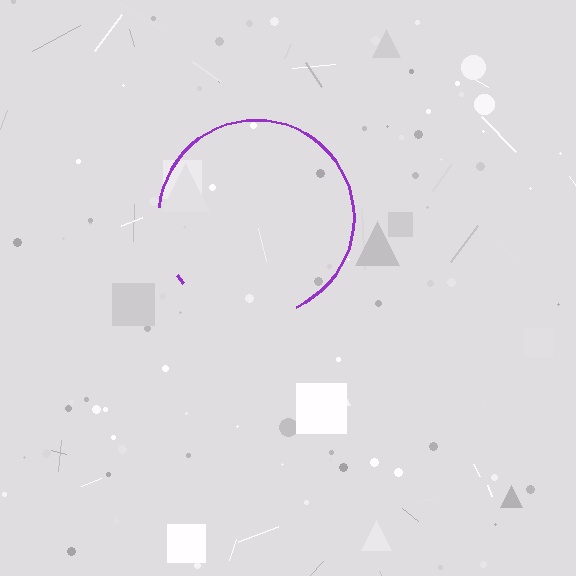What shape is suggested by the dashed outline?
The dashed outline suggests a circle.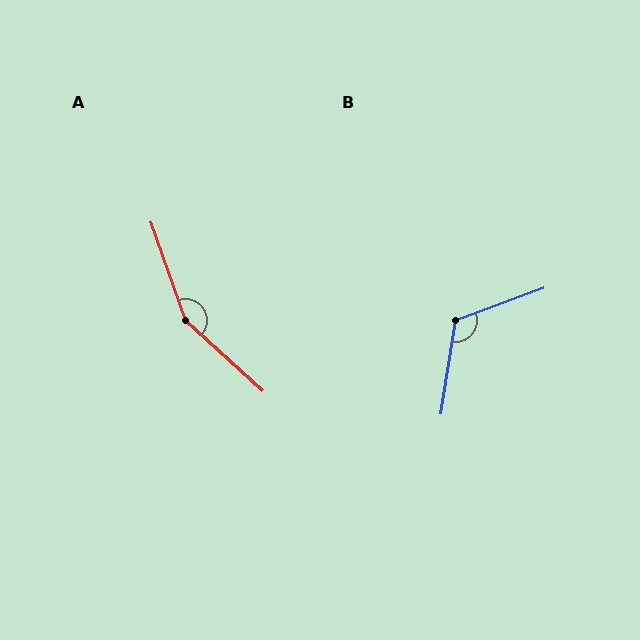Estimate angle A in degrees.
Approximately 151 degrees.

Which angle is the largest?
A, at approximately 151 degrees.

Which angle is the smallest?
B, at approximately 119 degrees.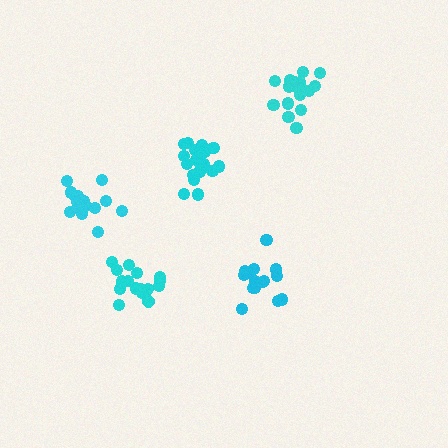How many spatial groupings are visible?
There are 5 spatial groupings.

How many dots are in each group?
Group 1: 18 dots, Group 2: 20 dots, Group 3: 16 dots, Group 4: 17 dots, Group 5: 16 dots (87 total).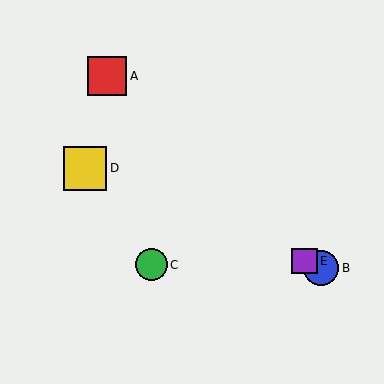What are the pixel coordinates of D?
Object D is at (85, 168).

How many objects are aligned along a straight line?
3 objects (B, D, E) are aligned along a straight line.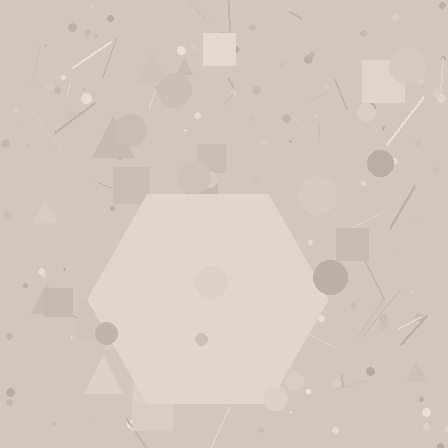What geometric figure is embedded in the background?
A hexagon is embedded in the background.